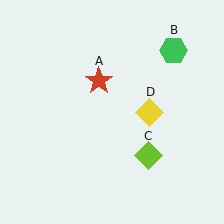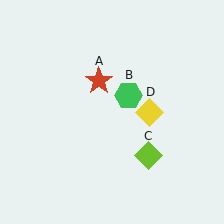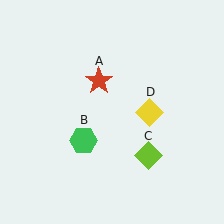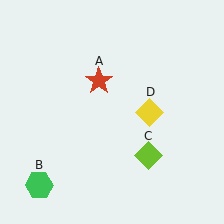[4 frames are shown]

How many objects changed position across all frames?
1 object changed position: green hexagon (object B).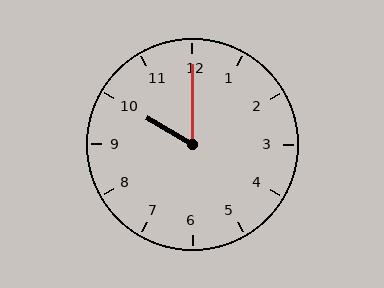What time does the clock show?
10:00.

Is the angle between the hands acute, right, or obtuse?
It is acute.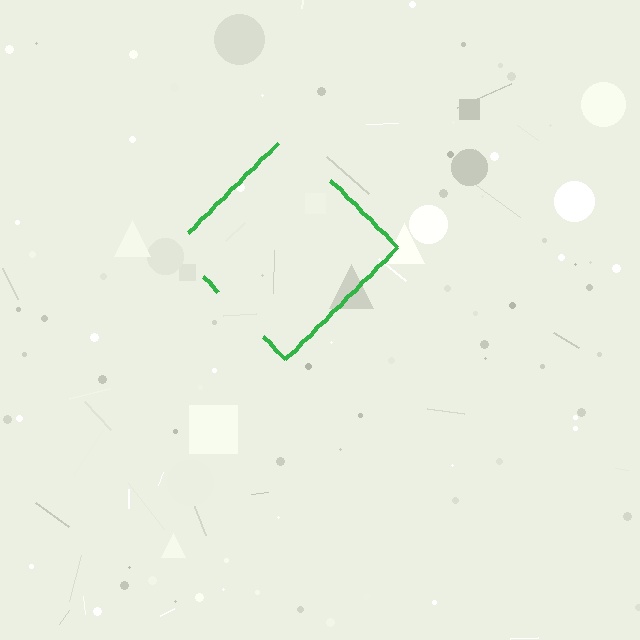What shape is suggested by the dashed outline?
The dashed outline suggests a diamond.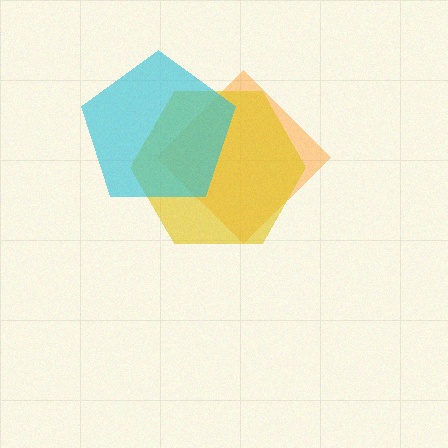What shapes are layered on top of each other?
The layered shapes are: an orange diamond, a yellow hexagon, a cyan pentagon.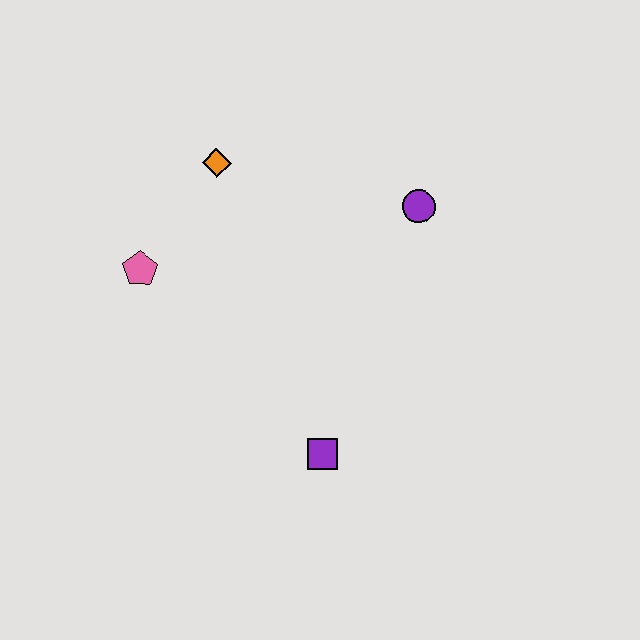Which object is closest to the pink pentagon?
The orange diamond is closest to the pink pentagon.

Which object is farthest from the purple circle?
The pink pentagon is farthest from the purple circle.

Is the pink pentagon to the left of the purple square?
Yes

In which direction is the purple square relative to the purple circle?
The purple square is below the purple circle.